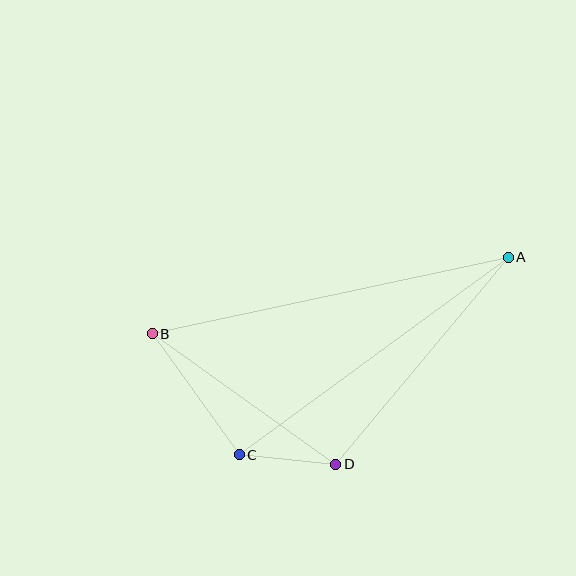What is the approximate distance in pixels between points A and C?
The distance between A and C is approximately 334 pixels.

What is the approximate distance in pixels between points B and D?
The distance between B and D is approximately 225 pixels.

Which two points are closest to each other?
Points C and D are closest to each other.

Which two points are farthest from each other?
Points A and B are farthest from each other.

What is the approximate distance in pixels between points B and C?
The distance between B and C is approximately 149 pixels.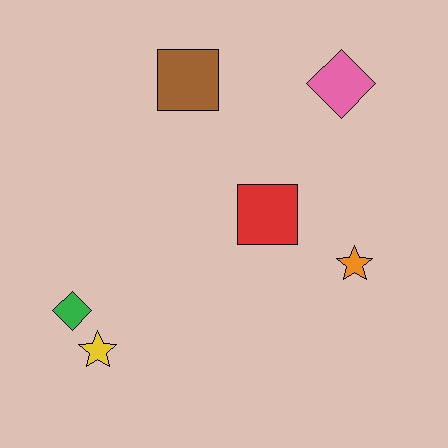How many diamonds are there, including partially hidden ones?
There are 2 diamonds.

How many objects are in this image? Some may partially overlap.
There are 6 objects.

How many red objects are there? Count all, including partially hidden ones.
There is 1 red object.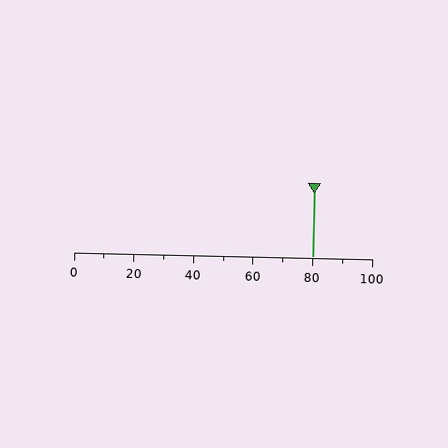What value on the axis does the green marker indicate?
The marker indicates approximately 80.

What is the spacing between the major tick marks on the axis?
The major ticks are spaced 20 apart.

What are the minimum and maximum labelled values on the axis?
The axis runs from 0 to 100.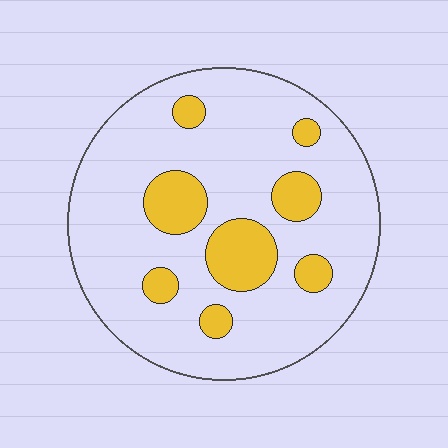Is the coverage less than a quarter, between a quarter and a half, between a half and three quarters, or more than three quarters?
Less than a quarter.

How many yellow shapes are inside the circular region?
8.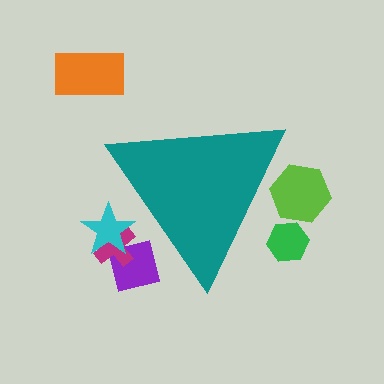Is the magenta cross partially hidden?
Yes, the magenta cross is partially hidden behind the teal triangle.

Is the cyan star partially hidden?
Yes, the cyan star is partially hidden behind the teal triangle.